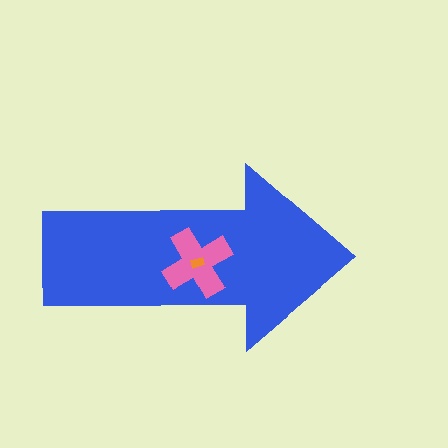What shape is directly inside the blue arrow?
The pink cross.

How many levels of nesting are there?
3.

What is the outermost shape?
The blue arrow.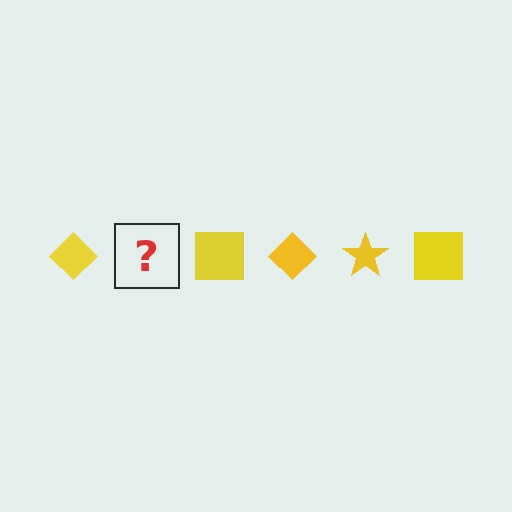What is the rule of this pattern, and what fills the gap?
The rule is that the pattern cycles through diamond, star, square shapes in yellow. The gap should be filled with a yellow star.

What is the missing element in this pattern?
The missing element is a yellow star.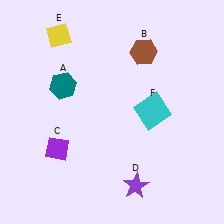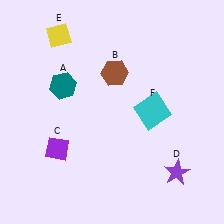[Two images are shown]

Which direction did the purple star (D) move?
The purple star (D) moved right.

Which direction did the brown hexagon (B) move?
The brown hexagon (B) moved left.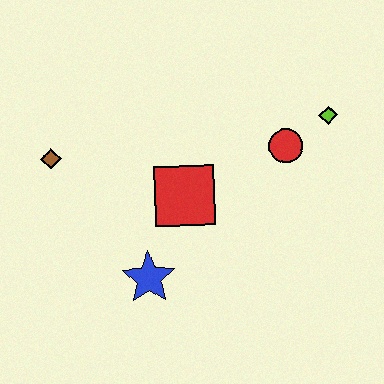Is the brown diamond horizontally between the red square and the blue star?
No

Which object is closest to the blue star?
The red square is closest to the blue star.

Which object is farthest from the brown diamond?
The lime diamond is farthest from the brown diamond.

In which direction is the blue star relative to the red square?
The blue star is below the red square.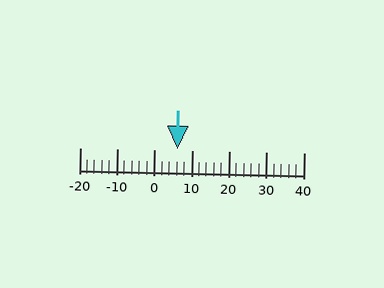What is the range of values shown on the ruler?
The ruler shows values from -20 to 40.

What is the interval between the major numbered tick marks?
The major tick marks are spaced 10 units apart.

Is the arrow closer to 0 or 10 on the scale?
The arrow is closer to 10.